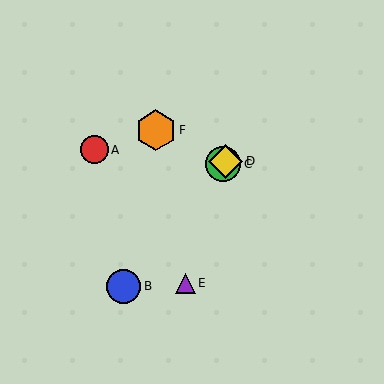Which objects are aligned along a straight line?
Objects B, C, D are aligned along a straight line.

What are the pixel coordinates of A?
Object A is at (94, 150).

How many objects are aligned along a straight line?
3 objects (B, C, D) are aligned along a straight line.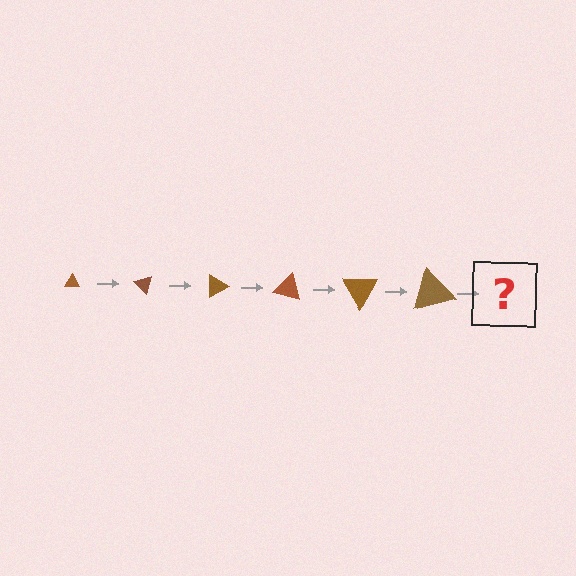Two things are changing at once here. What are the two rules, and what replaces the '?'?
The two rules are that the triangle grows larger each step and it rotates 45 degrees each step. The '?' should be a triangle, larger than the previous one and rotated 270 degrees from the start.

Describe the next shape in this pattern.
It should be a triangle, larger than the previous one and rotated 270 degrees from the start.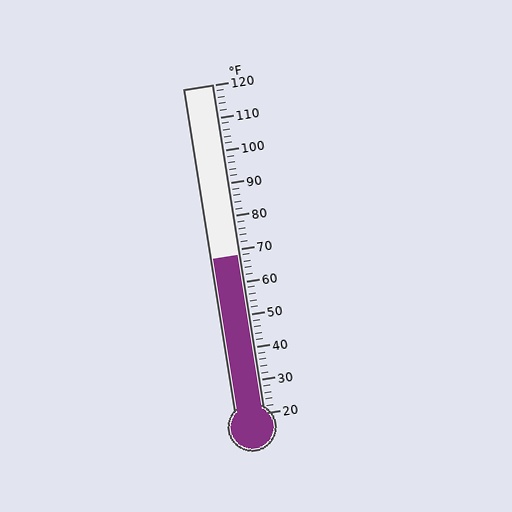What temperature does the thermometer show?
The thermometer shows approximately 68°F.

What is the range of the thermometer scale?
The thermometer scale ranges from 20°F to 120°F.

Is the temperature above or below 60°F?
The temperature is above 60°F.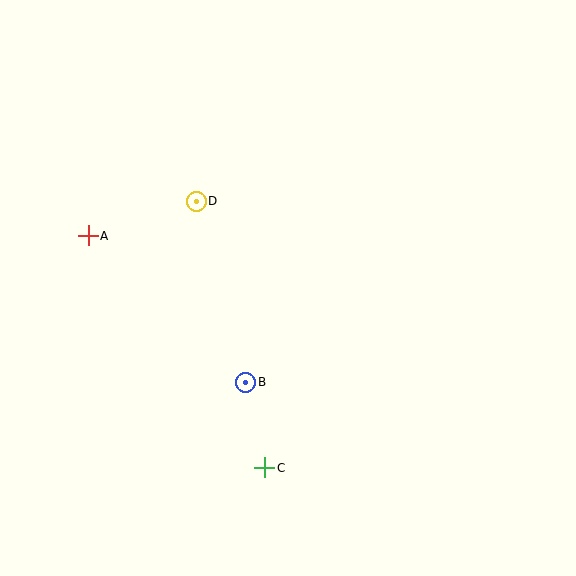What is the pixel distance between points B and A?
The distance between B and A is 215 pixels.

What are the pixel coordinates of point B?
Point B is at (246, 382).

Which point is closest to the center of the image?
Point B at (246, 382) is closest to the center.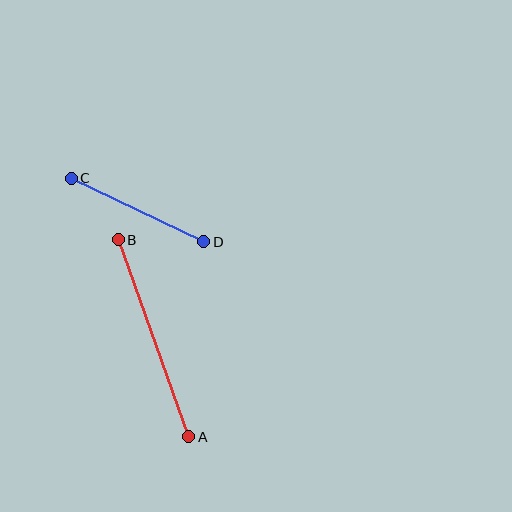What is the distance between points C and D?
The distance is approximately 147 pixels.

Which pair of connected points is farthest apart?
Points A and B are farthest apart.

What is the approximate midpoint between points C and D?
The midpoint is at approximately (138, 210) pixels.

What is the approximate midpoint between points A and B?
The midpoint is at approximately (153, 338) pixels.